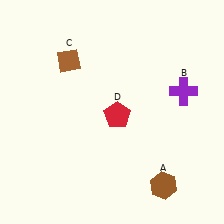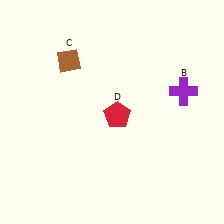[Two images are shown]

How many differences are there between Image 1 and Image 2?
There is 1 difference between the two images.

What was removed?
The brown hexagon (A) was removed in Image 2.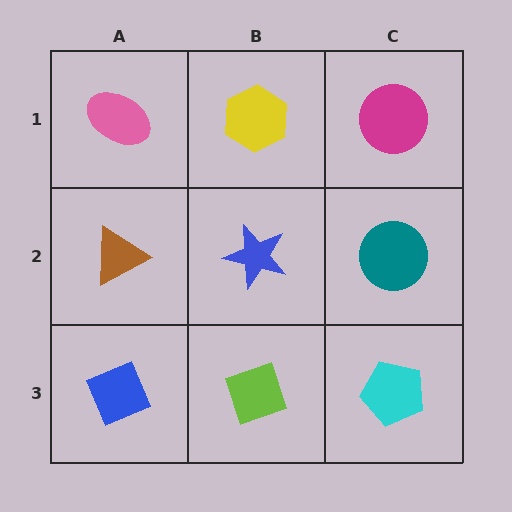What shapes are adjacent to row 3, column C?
A teal circle (row 2, column C), a lime diamond (row 3, column B).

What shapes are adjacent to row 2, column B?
A yellow hexagon (row 1, column B), a lime diamond (row 3, column B), a brown triangle (row 2, column A), a teal circle (row 2, column C).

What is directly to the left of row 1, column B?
A pink ellipse.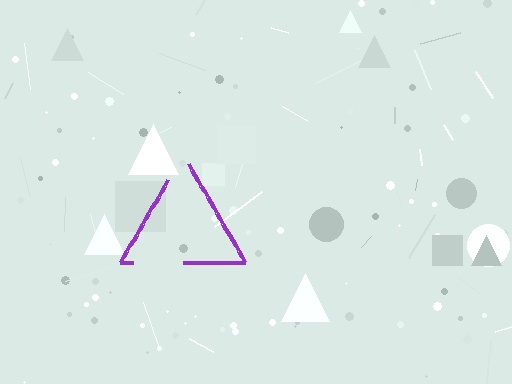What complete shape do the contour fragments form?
The contour fragments form a triangle.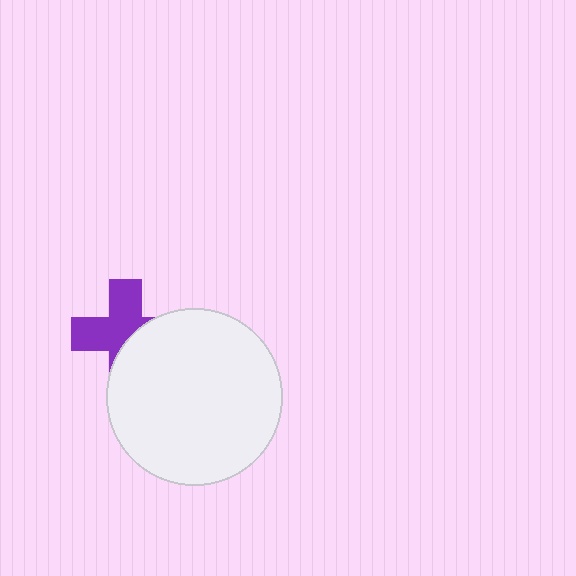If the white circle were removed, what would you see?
You would see the complete purple cross.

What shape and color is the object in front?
The object in front is a white circle.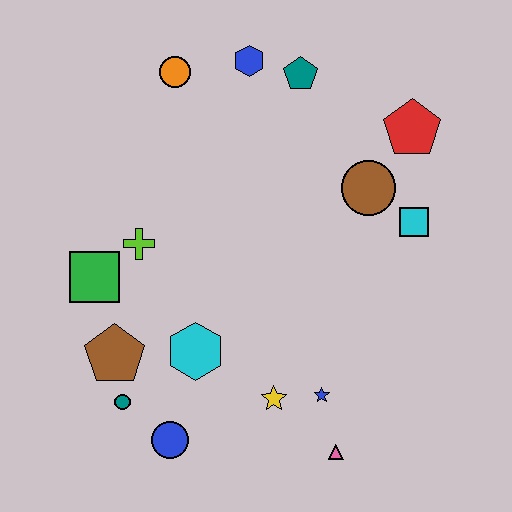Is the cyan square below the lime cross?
No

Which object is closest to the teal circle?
The brown pentagon is closest to the teal circle.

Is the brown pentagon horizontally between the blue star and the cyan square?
No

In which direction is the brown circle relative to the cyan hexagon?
The brown circle is to the right of the cyan hexagon.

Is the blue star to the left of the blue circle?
No